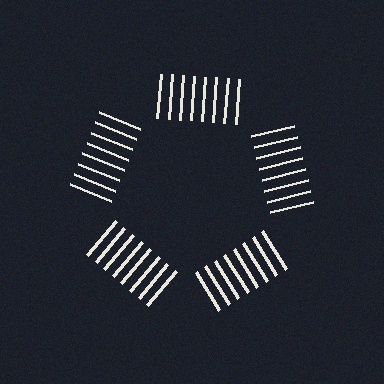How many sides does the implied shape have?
5 sides — the line-ends trace a pentagon.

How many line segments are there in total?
40 — 8 along each of the 5 edges.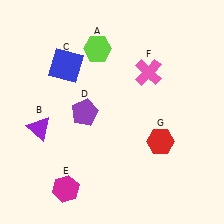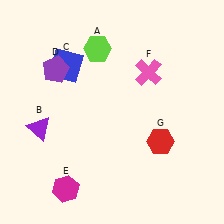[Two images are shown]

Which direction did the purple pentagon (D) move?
The purple pentagon (D) moved up.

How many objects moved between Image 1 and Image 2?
1 object moved between the two images.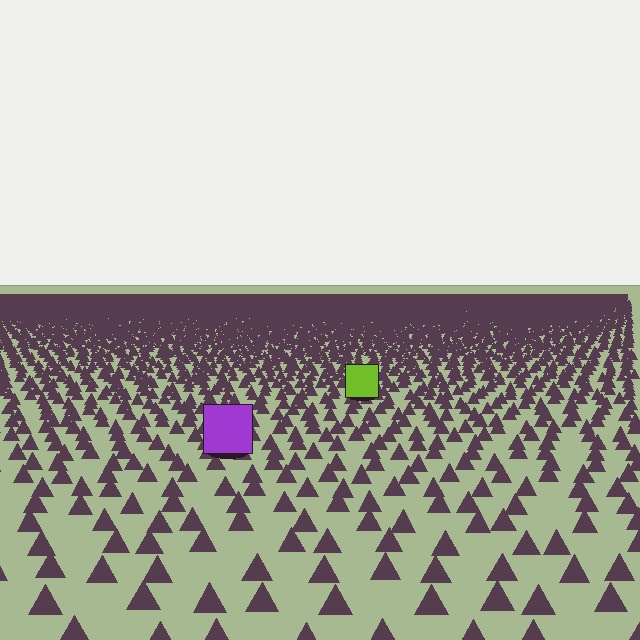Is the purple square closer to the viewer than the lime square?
Yes. The purple square is closer — you can tell from the texture gradient: the ground texture is coarser near it.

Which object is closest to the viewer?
The purple square is closest. The texture marks near it are larger and more spread out.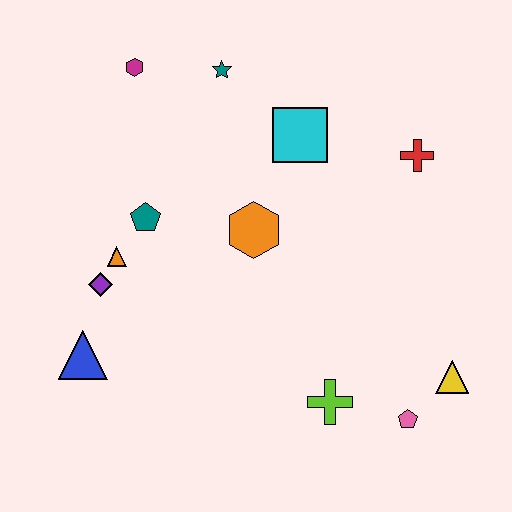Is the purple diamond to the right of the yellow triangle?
No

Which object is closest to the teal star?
The magenta hexagon is closest to the teal star.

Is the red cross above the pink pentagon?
Yes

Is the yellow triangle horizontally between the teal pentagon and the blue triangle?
No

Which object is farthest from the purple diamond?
The yellow triangle is farthest from the purple diamond.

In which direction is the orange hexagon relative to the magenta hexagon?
The orange hexagon is below the magenta hexagon.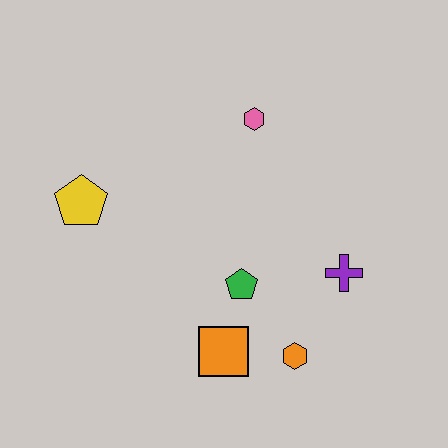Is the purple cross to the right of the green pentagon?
Yes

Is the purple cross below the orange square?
No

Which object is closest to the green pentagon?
The orange square is closest to the green pentagon.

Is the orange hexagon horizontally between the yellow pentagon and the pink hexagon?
No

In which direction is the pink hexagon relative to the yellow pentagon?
The pink hexagon is to the right of the yellow pentagon.